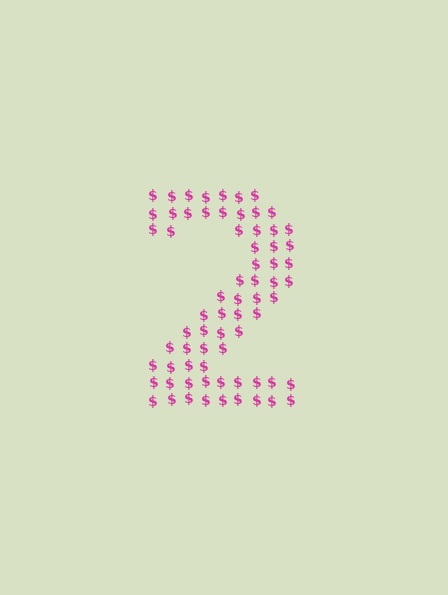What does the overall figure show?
The overall figure shows the digit 2.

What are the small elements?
The small elements are dollar signs.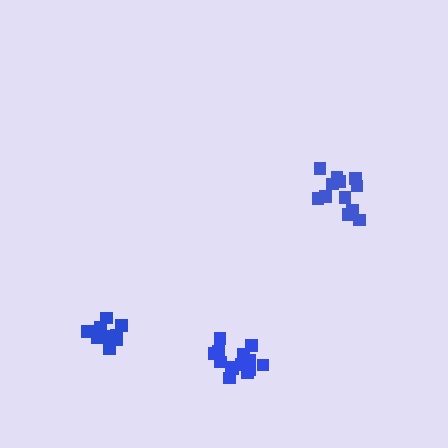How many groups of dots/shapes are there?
There are 3 groups.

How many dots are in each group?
Group 1: 13 dots, Group 2: 10 dots, Group 3: 14 dots (37 total).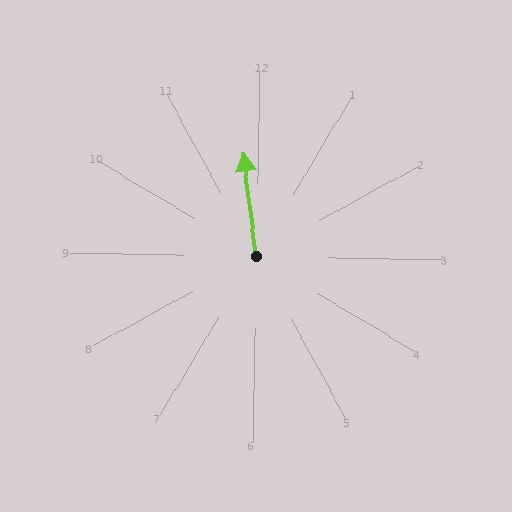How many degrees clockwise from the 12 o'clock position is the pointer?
Approximately 352 degrees.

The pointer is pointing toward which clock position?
Roughly 12 o'clock.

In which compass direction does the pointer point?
North.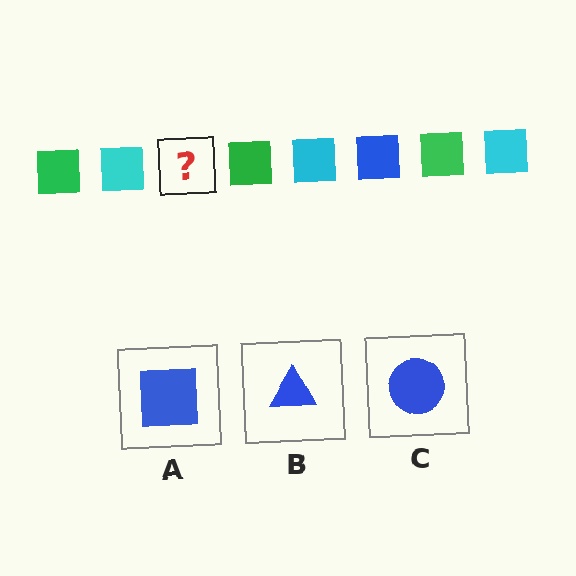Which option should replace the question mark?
Option A.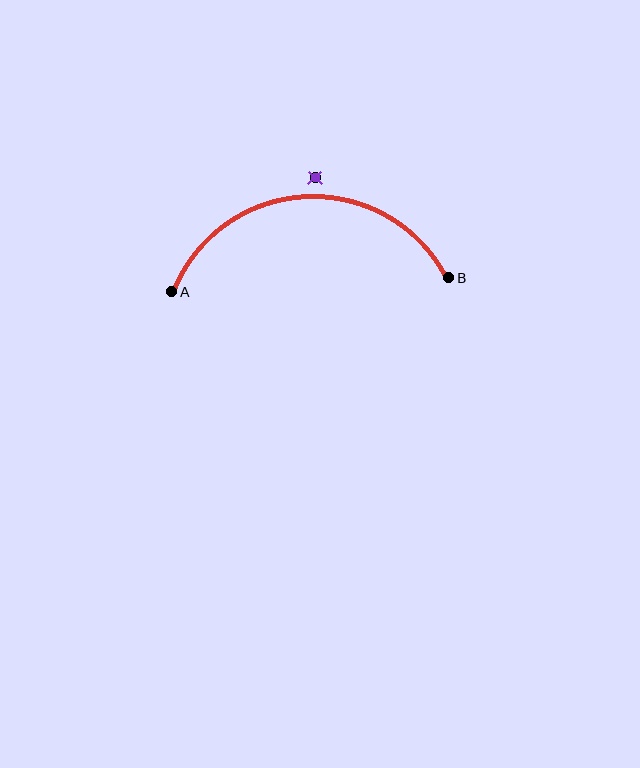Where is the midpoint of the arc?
The arc midpoint is the point on the curve farthest from the straight line joining A and B. It sits above that line.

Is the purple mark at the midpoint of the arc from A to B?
No — the purple mark does not lie on the arc at all. It sits slightly outside the curve.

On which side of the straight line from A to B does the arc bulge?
The arc bulges above the straight line connecting A and B.